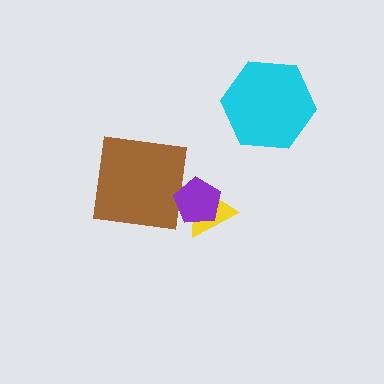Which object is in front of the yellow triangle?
The purple pentagon is in front of the yellow triangle.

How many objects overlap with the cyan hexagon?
0 objects overlap with the cyan hexagon.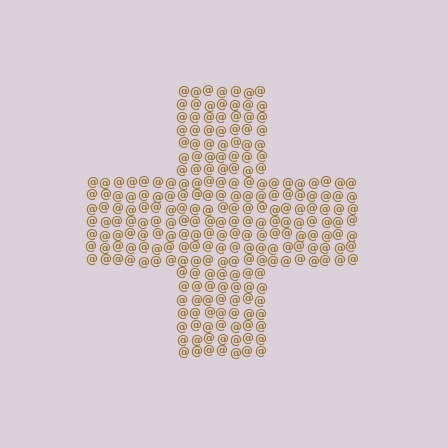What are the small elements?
The small elements are at signs.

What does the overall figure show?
The overall figure shows a cross.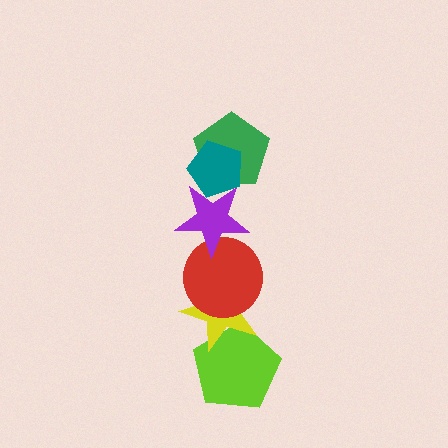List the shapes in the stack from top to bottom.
From top to bottom: the teal pentagon, the green pentagon, the purple star, the red circle, the yellow star, the lime pentagon.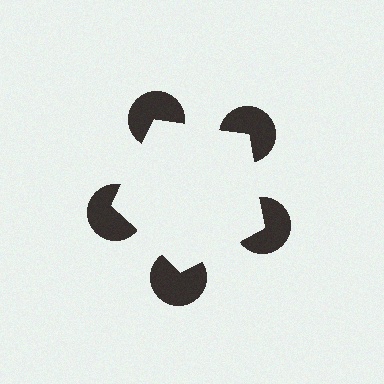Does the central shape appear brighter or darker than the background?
It typically appears slightly brighter than the background, even though no actual brightness change is drawn.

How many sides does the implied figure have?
5 sides.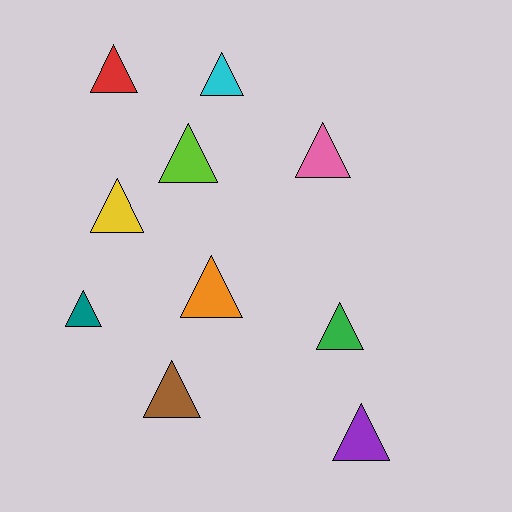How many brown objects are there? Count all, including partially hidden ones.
There is 1 brown object.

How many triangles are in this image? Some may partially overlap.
There are 10 triangles.